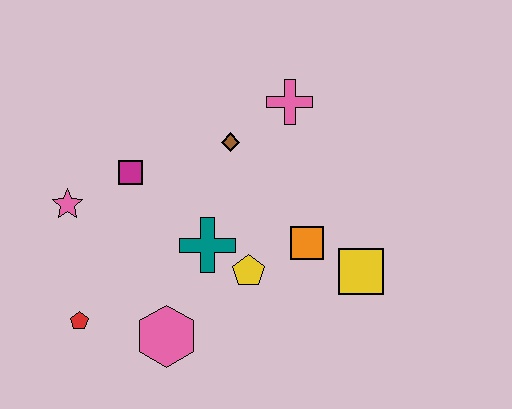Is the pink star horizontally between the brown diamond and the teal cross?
No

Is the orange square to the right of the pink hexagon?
Yes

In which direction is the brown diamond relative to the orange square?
The brown diamond is above the orange square.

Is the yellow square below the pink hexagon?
No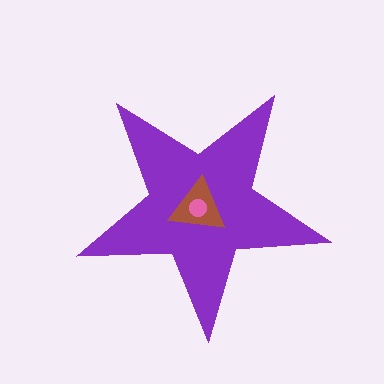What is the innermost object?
The pink circle.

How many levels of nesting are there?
3.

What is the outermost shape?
The purple star.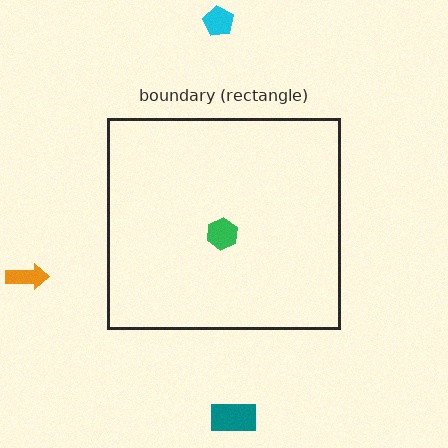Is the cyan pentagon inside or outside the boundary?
Outside.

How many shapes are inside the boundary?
1 inside, 3 outside.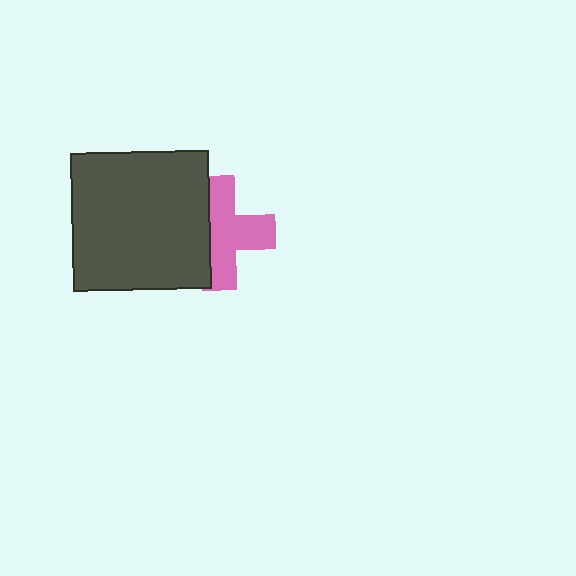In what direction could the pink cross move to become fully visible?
The pink cross could move right. That would shift it out from behind the dark gray square entirely.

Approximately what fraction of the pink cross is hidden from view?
Roughly 36% of the pink cross is hidden behind the dark gray square.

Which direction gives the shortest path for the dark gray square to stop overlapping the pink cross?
Moving left gives the shortest separation.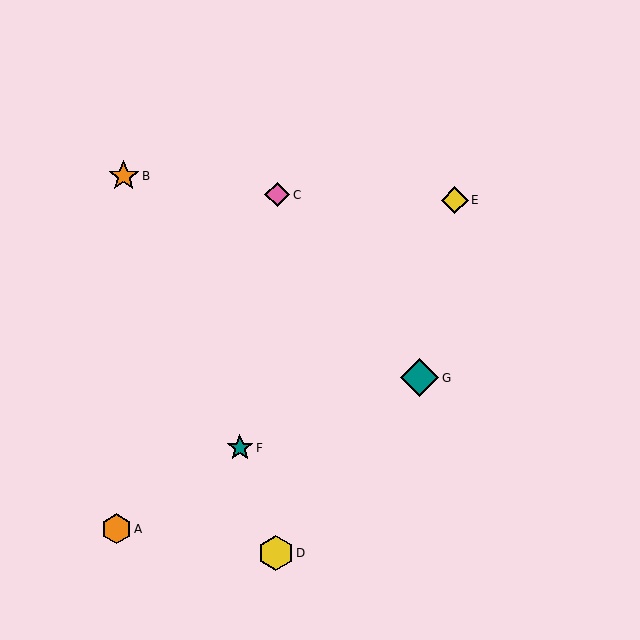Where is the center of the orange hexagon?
The center of the orange hexagon is at (116, 529).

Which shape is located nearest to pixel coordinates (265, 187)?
The pink diamond (labeled C) at (277, 195) is nearest to that location.